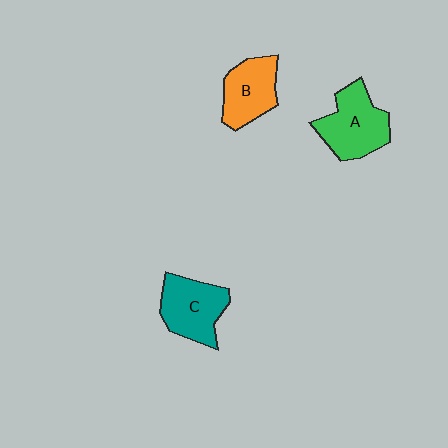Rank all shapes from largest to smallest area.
From largest to smallest: A (green), C (teal), B (orange).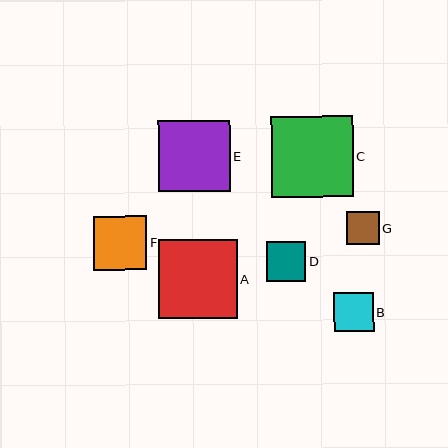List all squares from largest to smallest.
From largest to smallest: C, A, E, F, B, D, G.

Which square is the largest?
Square C is the largest with a size of approximately 82 pixels.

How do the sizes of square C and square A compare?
Square C and square A are approximately the same size.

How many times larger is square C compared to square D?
Square C is approximately 2.1 times the size of square D.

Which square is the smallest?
Square G is the smallest with a size of approximately 33 pixels.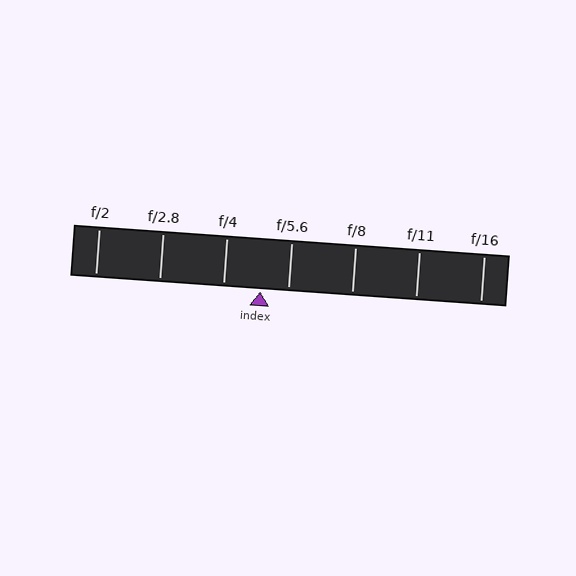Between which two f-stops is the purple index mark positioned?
The index mark is between f/4 and f/5.6.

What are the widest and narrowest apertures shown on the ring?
The widest aperture shown is f/2 and the narrowest is f/16.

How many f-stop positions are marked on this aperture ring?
There are 7 f-stop positions marked.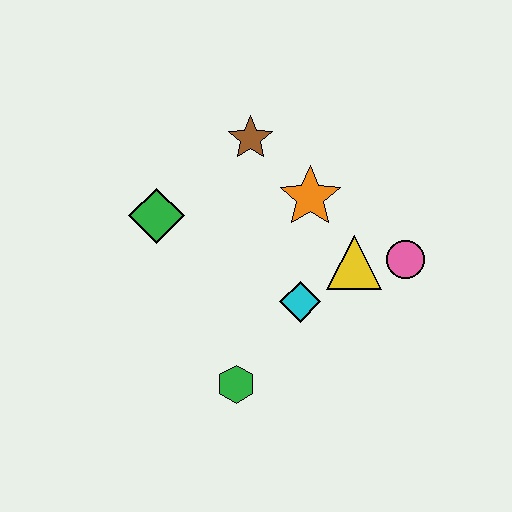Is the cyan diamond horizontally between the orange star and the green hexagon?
Yes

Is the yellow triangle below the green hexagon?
No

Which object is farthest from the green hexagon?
The brown star is farthest from the green hexagon.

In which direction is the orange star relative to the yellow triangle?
The orange star is above the yellow triangle.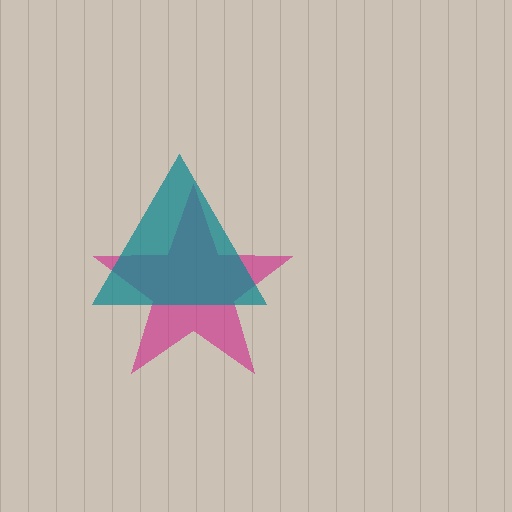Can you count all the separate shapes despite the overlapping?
Yes, there are 2 separate shapes.